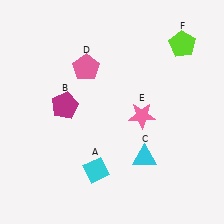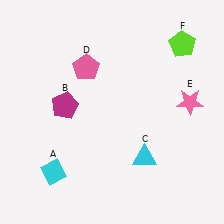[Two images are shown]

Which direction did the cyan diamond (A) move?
The cyan diamond (A) moved left.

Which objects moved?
The objects that moved are: the cyan diamond (A), the pink star (E).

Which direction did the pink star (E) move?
The pink star (E) moved right.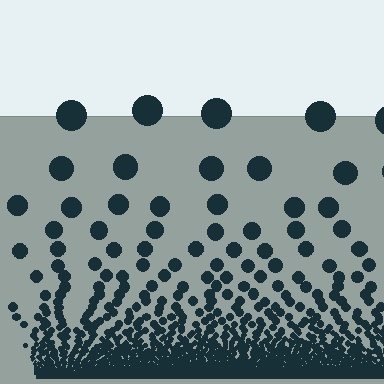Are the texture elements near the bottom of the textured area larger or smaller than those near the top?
Smaller. The gradient is inverted — elements near the bottom are smaller and denser.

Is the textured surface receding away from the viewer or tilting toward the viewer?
The surface appears to tilt toward the viewer. Texture elements get larger and sparser toward the top.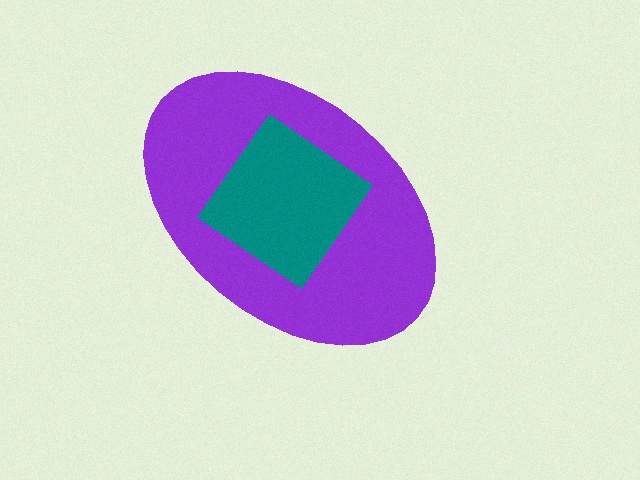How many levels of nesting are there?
2.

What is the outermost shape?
The purple ellipse.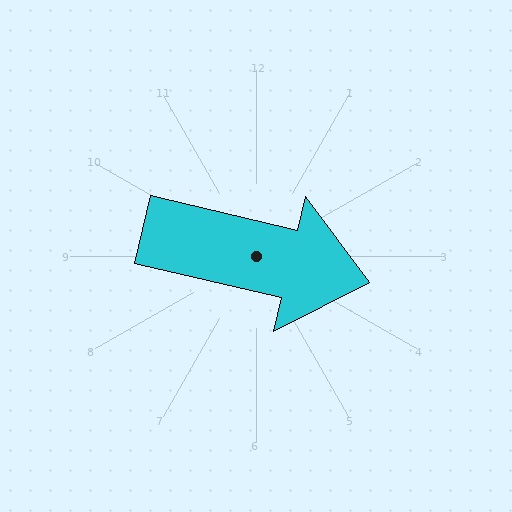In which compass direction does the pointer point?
East.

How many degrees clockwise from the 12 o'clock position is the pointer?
Approximately 103 degrees.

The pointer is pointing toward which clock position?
Roughly 3 o'clock.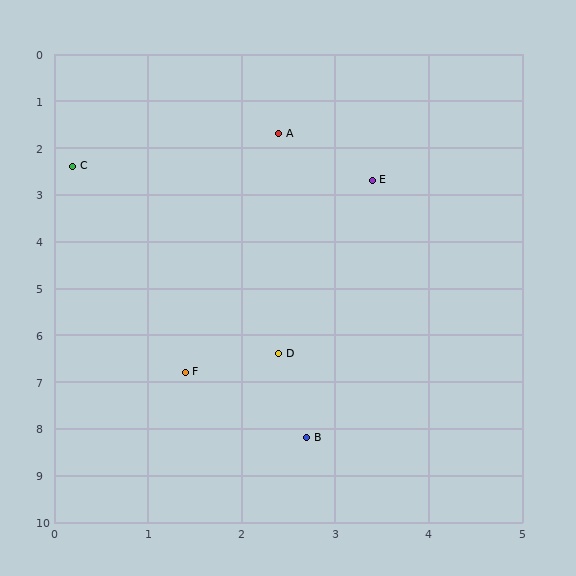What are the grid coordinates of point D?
Point D is at approximately (2.4, 6.4).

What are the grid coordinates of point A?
Point A is at approximately (2.4, 1.7).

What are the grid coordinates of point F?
Point F is at approximately (1.4, 6.8).